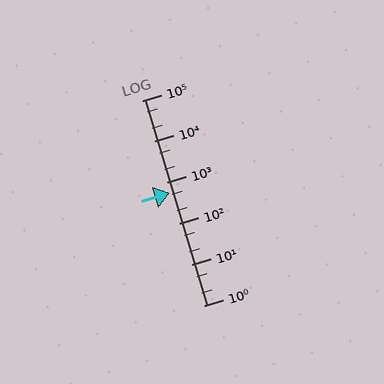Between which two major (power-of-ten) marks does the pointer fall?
The pointer is between 100 and 1000.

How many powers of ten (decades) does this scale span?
The scale spans 5 decades, from 1 to 100000.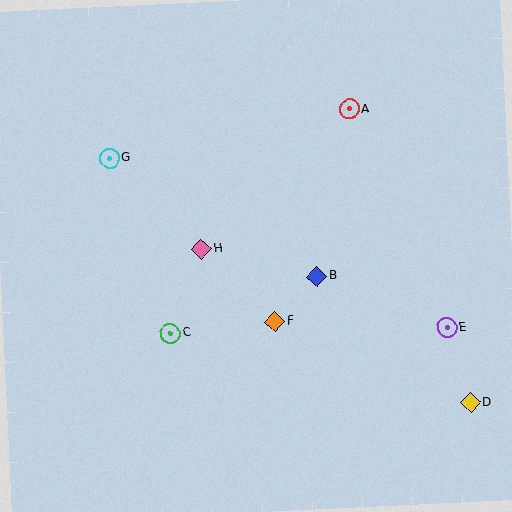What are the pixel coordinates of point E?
Point E is at (447, 328).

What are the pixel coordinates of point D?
Point D is at (470, 403).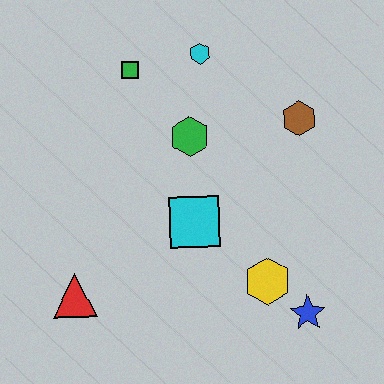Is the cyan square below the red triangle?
No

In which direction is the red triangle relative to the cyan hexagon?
The red triangle is below the cyan hexagon.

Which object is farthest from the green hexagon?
The blue star is farthest from the green hexagon.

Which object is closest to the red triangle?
The cyan square is closest to the red triangle.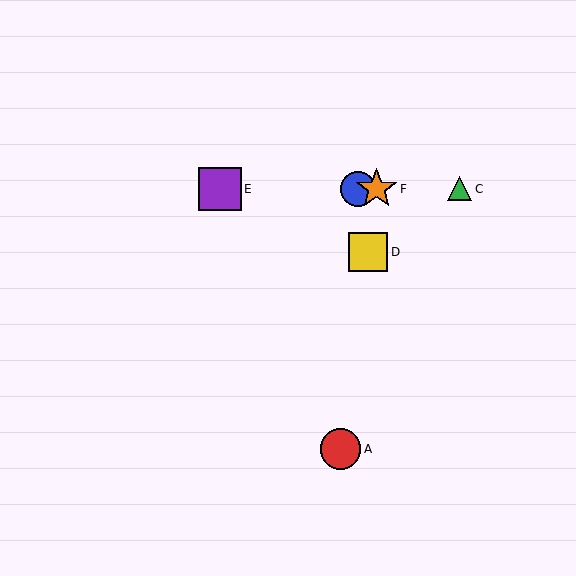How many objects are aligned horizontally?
4 objects (B, C, E, F) are aligned horizontally.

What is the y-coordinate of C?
Object C is at y≈189.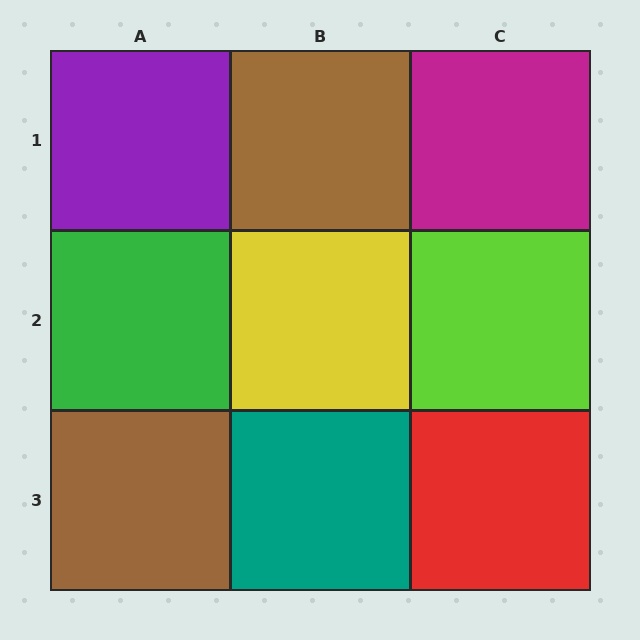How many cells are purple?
1 cell is purple.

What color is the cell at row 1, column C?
Magenta.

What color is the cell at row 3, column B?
Teal.